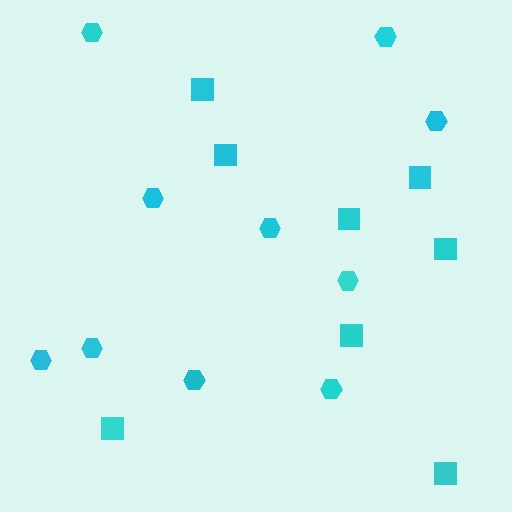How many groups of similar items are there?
There are 2 groups: one group of squares (8) and one group of hexagons (10).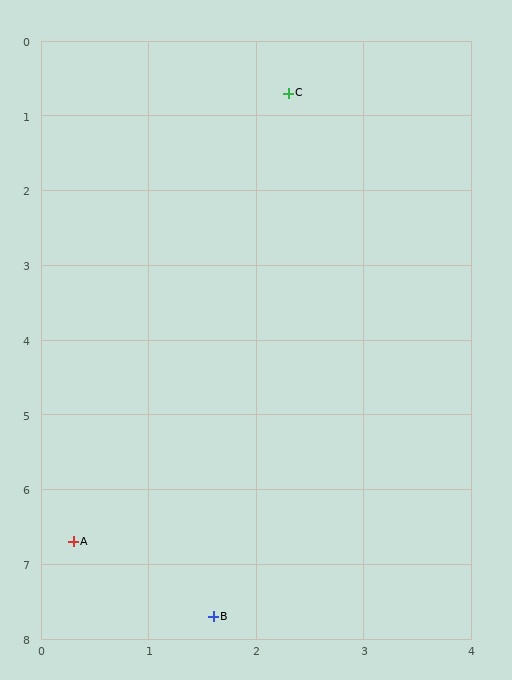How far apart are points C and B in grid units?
Points C and B are about 7.0 grid units apart.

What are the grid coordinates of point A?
Point A is at approximately (0.3, 6.7).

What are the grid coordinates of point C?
Point C is at approximately (2.3, 0.7).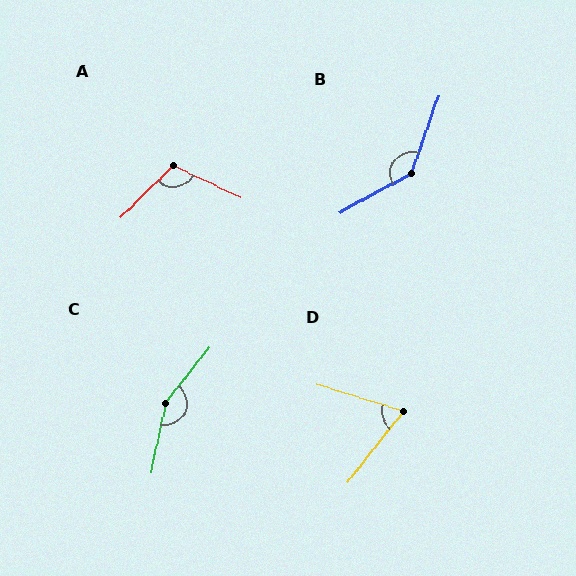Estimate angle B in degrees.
Approximately 138 degrees.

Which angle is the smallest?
D, at approximately 69 degrees.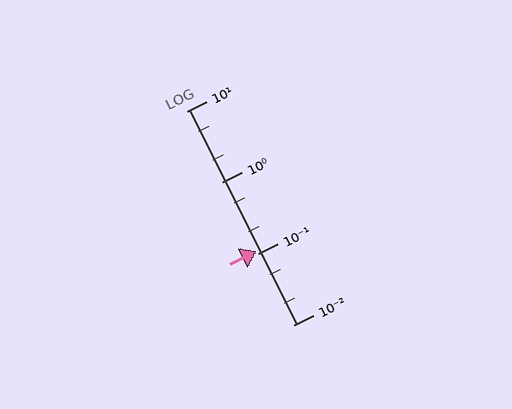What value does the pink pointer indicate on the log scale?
The pointer indicates approximately 0.11.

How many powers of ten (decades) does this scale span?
The scale spans 3 decades, from 0.01 to 10.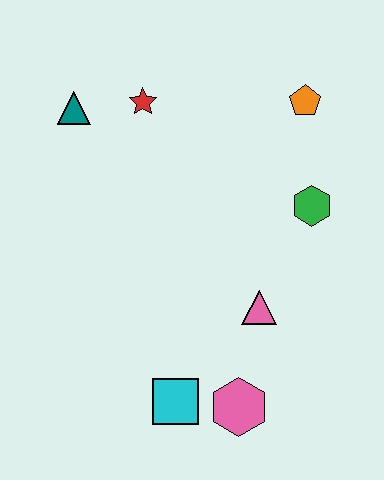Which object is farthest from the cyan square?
The orange pentagon is farthest from the cyan square.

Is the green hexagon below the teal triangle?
Yes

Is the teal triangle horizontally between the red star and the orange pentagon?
No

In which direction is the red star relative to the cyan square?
The red star is above the cyan square.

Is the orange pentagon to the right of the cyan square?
Yes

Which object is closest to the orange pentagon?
The green hexagon is closest to the orange pentagon.